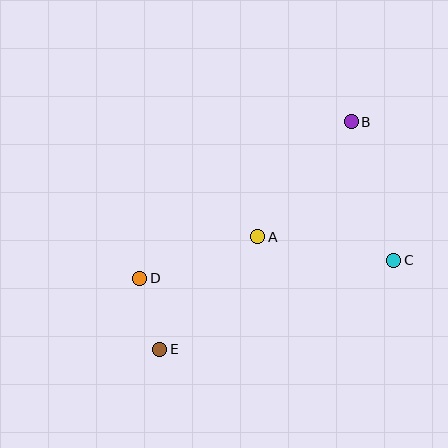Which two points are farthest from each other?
Points B and E are farthest from each other.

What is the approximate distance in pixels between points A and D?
The distance between A and D is approximately 125 pixels.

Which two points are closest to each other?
Points D and E are closest to each other.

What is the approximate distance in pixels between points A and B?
The distance between A and B is approximately 148 pixels.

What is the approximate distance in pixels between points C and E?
The distance between C and E is approximately 250 pixels.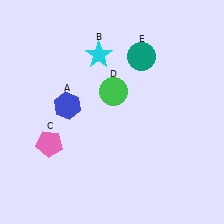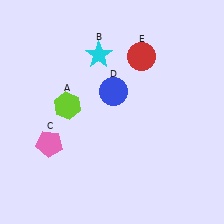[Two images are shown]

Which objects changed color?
A changed from blue to lime. D changed from green to blue. E changed from teal to red.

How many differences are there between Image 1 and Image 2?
There are 3 differences between the two images.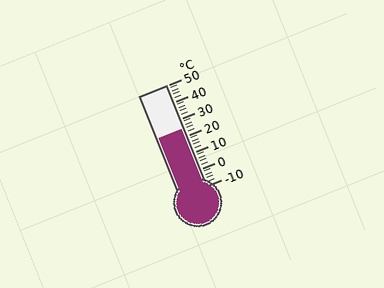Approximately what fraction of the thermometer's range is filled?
The thermometer is filled to approximately 55% of its range.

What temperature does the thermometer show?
The thermometer shows approximately 24°C.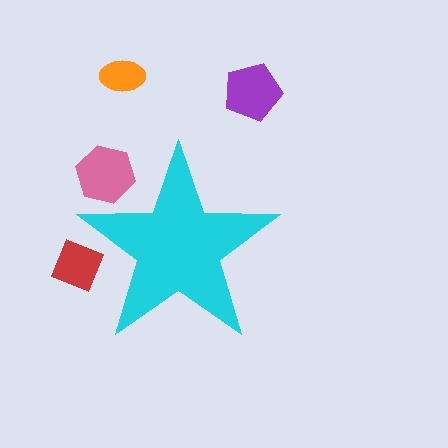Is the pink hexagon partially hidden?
Yes, the pink hexagon is partially hidden behind the cyan star.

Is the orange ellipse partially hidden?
No, the orange ellipse is fully visible.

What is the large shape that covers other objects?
A cyan star.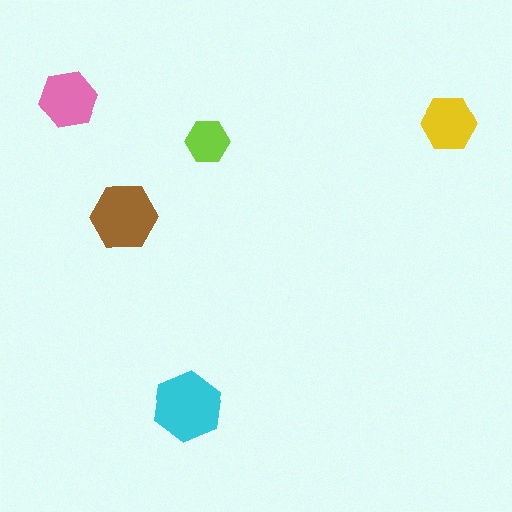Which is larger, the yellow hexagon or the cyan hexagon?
The cyan one.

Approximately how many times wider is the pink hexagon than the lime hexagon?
About 1.5 times wider.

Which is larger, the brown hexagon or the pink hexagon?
The brown one.